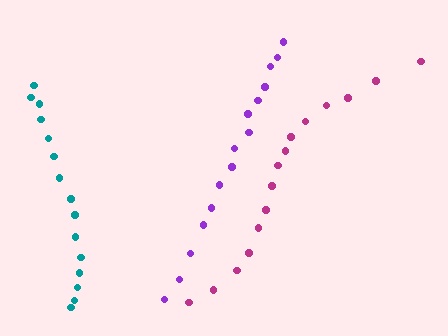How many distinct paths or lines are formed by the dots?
There are 3 distinct paths.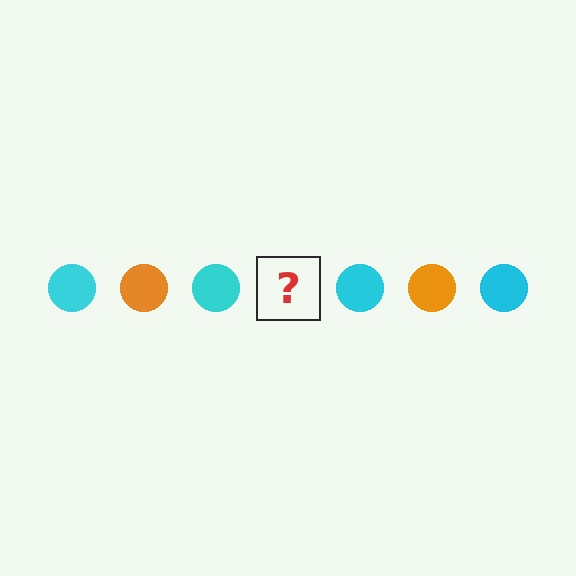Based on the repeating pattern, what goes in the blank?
The blank should be an orange circle.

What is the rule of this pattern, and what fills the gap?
The rule is that the pattern cycles through cyan, orange circles. The gap should be filled with an orange circle.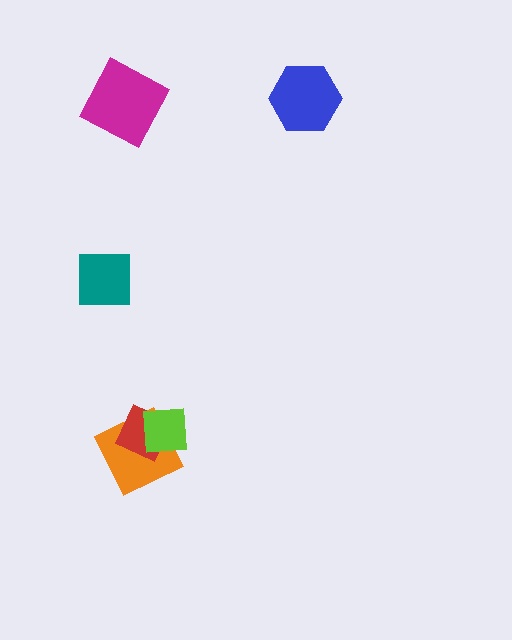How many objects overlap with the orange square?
2 objects overlap with the orange square.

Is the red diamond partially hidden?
Yes, it is partially covered by another shape.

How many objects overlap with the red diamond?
2 objects overlap with the red diamond.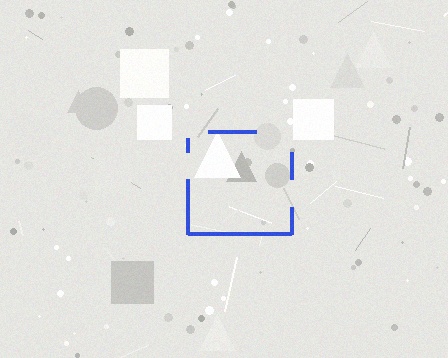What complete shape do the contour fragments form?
The contour fragments form a square.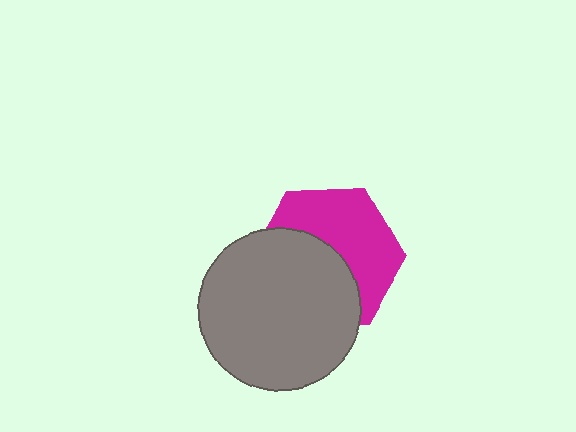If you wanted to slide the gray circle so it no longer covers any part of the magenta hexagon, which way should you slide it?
Slide it toward the lower-left — that is the most direct way to separate the two shapes.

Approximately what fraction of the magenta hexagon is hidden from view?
Roughly 50% of the magenta hexagon is hidden behind the gray circle.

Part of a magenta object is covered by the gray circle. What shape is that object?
It is a hexagon.